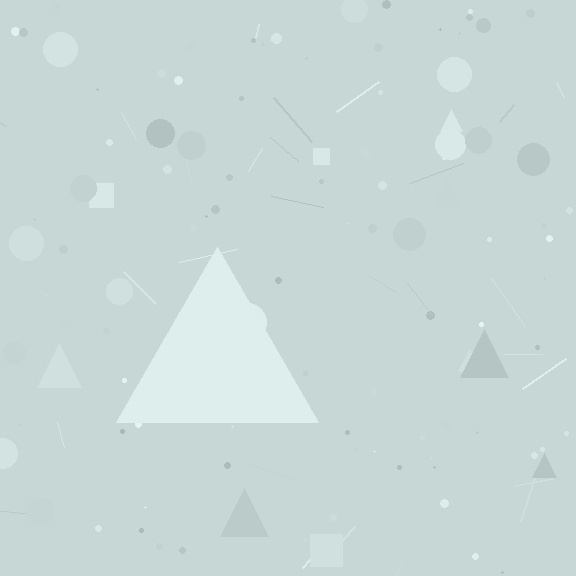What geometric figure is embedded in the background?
A triangle is embedded in the background.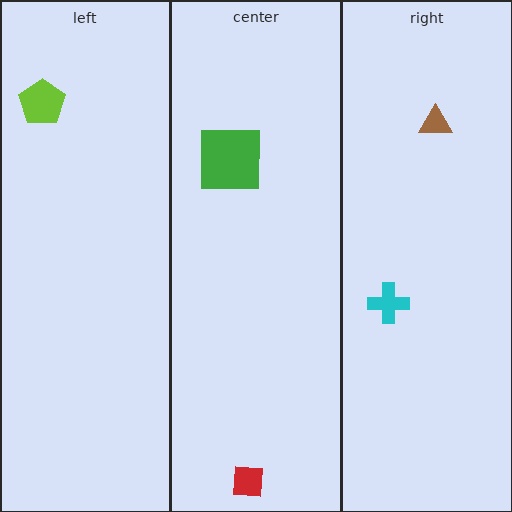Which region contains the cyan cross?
The right region.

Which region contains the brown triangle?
The right region.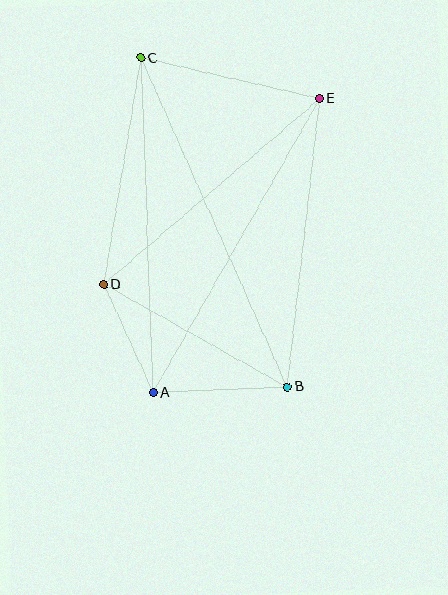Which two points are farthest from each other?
Points B and C are farthest from each other.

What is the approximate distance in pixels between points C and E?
The distance between C and E is approximately 183 pixels.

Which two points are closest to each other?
Points A and D are closest to each other.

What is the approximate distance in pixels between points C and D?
The distance between C and D is approximately 230 pixels.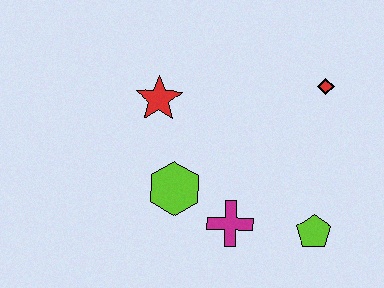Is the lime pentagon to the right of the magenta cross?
Yes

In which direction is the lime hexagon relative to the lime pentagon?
The lime hexagon is to the left of the lime pentagon.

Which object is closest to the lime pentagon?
The magenta cross is closest to the lime pentagon.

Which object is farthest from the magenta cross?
The red diamond is farthest from the magenta cross.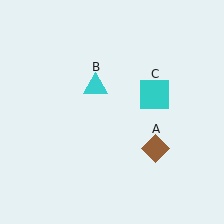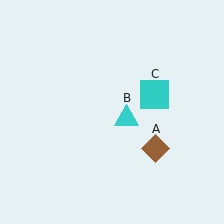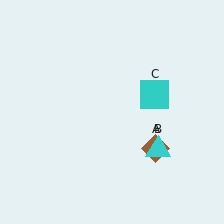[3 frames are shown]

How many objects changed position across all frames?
1 object changed position: cyan triangle (object B).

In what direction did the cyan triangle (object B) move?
The cyan triangle (object B) moved down and to the right.